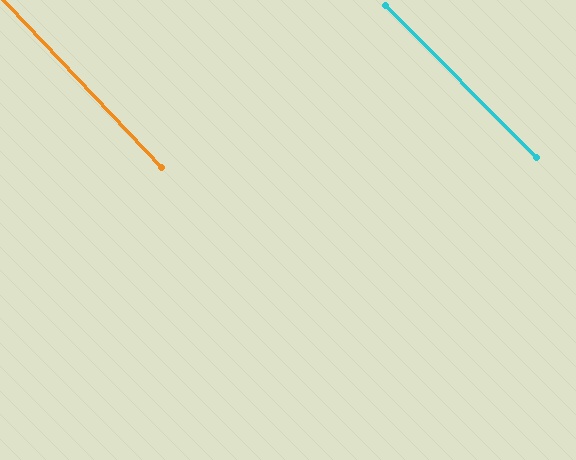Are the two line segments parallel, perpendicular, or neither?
Parallel — their directions differ by only 1.5°.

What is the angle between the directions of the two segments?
Approximately 1 degree.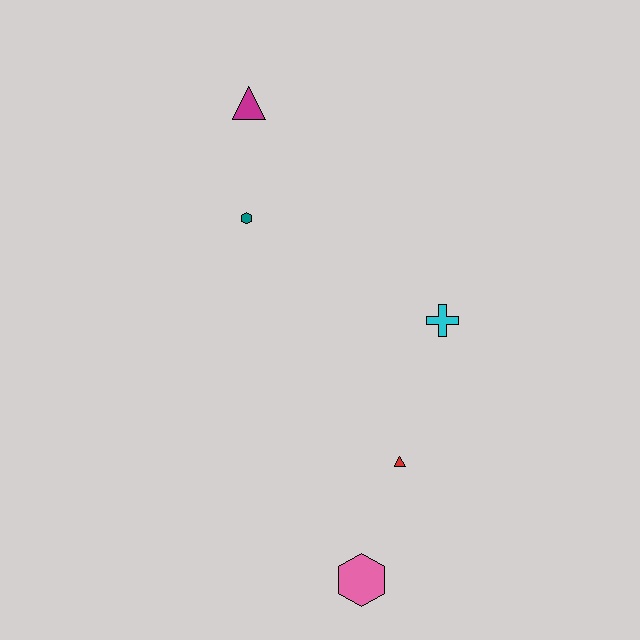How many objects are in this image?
There are 5 objects.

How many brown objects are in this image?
There are no brown objects.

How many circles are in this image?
There are no circles.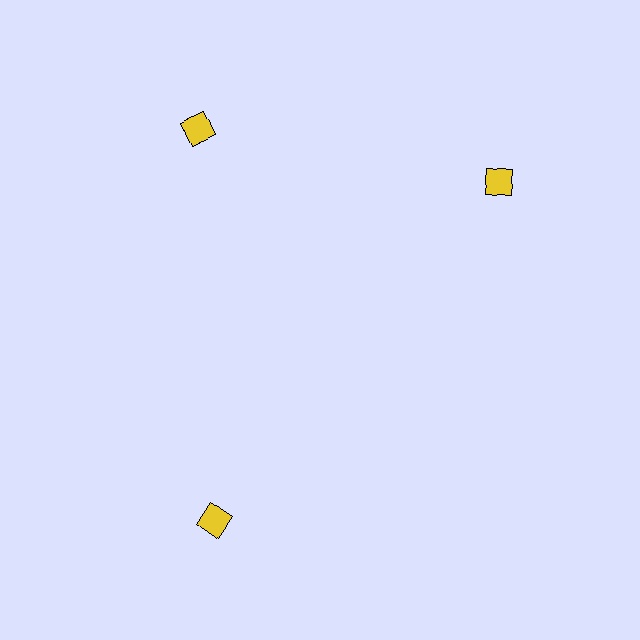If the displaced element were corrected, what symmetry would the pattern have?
It would have 3-fold rotational symmetry — the pattern would map onto itself every 120 degrees.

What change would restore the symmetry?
The symmetry would be restored by rotating it back into even spacing with its neighbors so that all 3 squares sit at equal angles and equal distance from the center.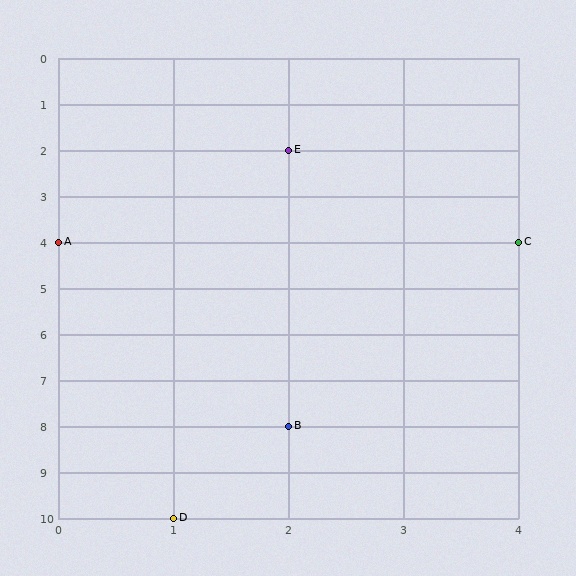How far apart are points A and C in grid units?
Points A and C are 4 columns apart.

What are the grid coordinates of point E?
Point E is at grid coordinates (2, 2).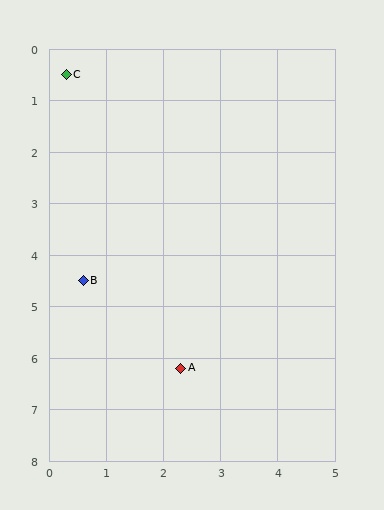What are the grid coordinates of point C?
Point C is at approximately (0.3, 0.5).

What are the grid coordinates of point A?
Point A is at approximately (2.3, 6.2).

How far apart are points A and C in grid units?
Points A and C are about 6.0 grid units apart.